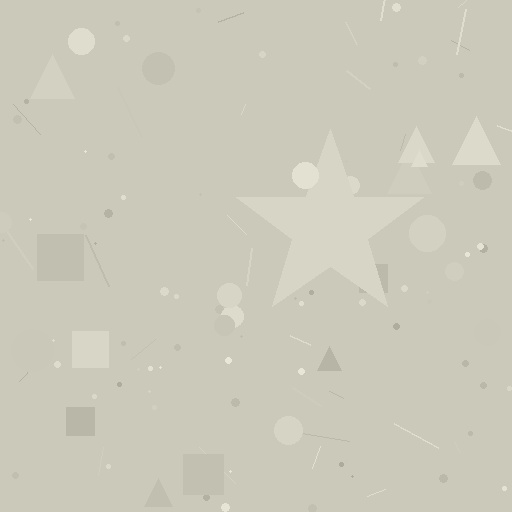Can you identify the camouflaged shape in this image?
The camouflaged shape is a star.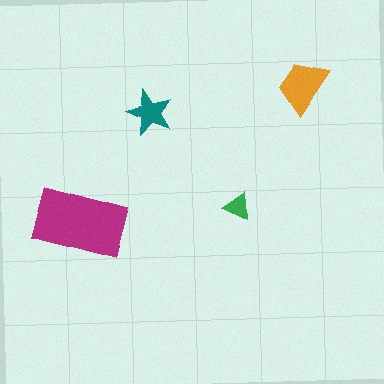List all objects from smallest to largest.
The green triangle, the teal star, the orange trapezoid, the magenta rectangle.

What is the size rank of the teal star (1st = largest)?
3rd.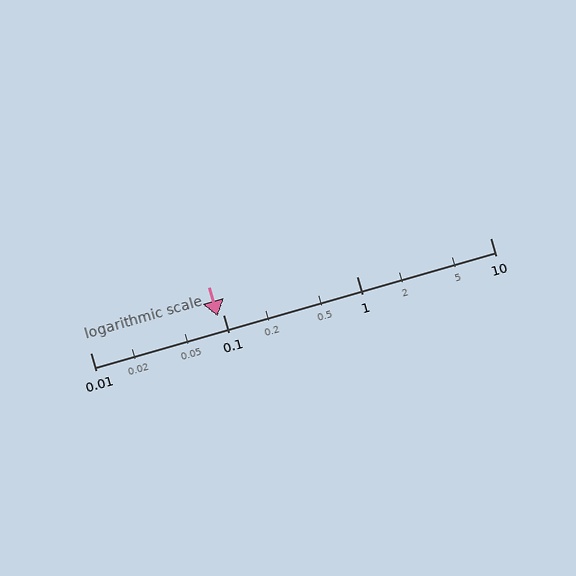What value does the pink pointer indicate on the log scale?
The pointer indicates approximately 0.09.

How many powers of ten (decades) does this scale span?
The scale spans 3 decades, from 0.01 to 10.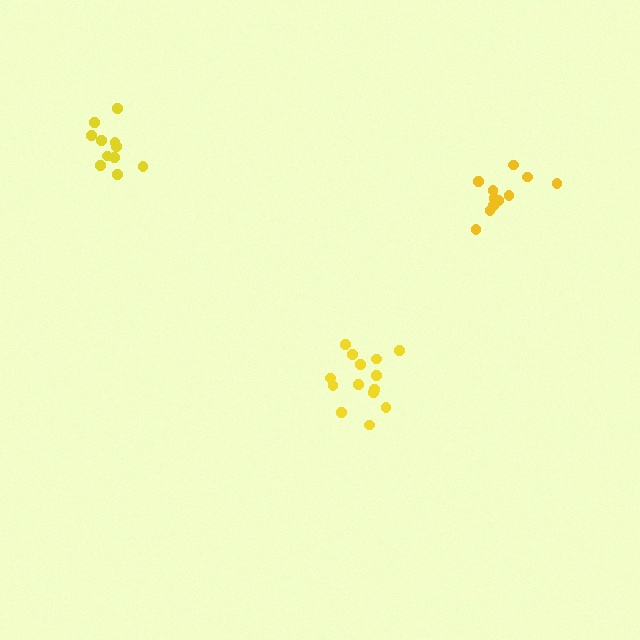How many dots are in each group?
Group 1: 11 dots, Group 2: 14 dots, Group 3: 11 dots (36 total).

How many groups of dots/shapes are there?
There are 3 groups.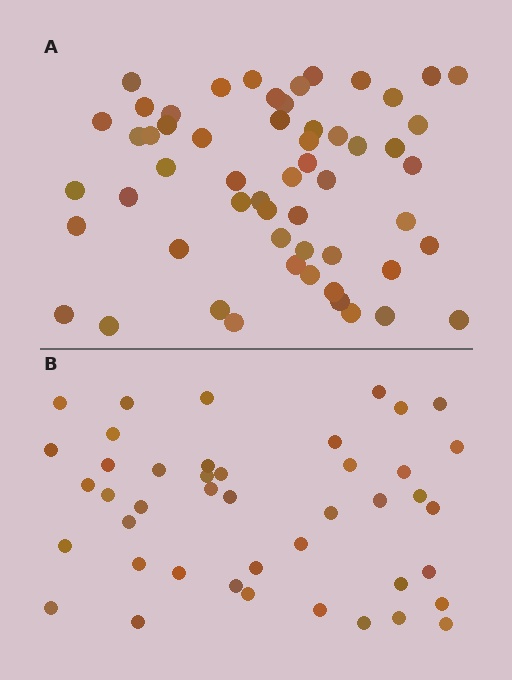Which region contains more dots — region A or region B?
Region A (the top region) has more dots.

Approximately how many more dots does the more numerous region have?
Region A has approximately 15 more dots than region B.